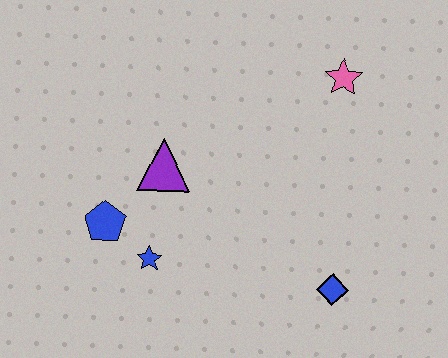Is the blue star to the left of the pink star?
Yes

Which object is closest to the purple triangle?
The blue pentagon is closest to the purple triangle.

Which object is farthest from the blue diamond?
The blue pentagon is farthest from the blue diamond.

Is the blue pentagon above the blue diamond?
Yes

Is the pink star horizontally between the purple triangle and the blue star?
No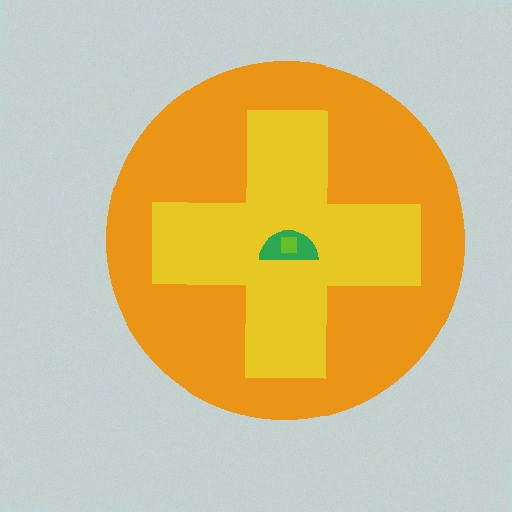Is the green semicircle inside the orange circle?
Yes.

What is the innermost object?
The lime square.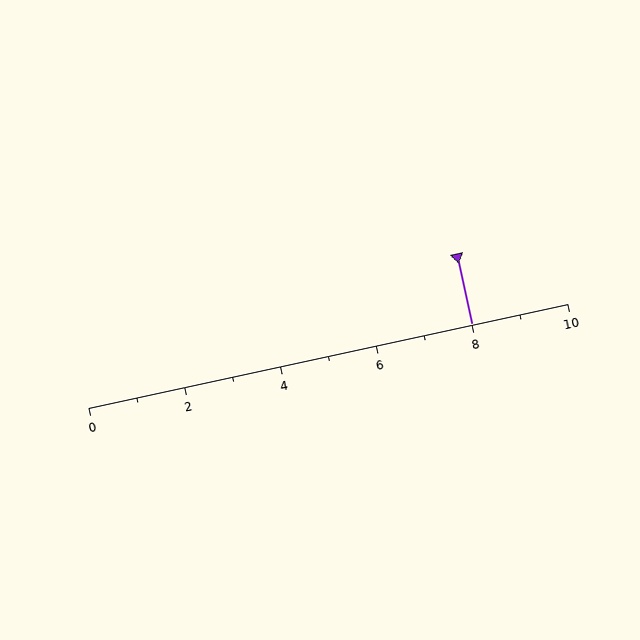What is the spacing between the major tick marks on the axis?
The major ticks are spaced 2 apart.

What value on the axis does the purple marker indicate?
The marker indicates approximately 8.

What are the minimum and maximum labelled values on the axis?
The axis runs from 0 to 10.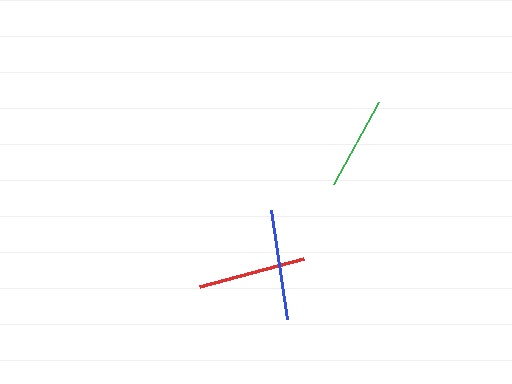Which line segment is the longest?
The blue line is the longest at approximately 110 pixels.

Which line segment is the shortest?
The green line is the shortest at approximately 94 pixels.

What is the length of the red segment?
The red segment is approximately 108 pixels long.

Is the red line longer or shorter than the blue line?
The blue line is longer than the red line.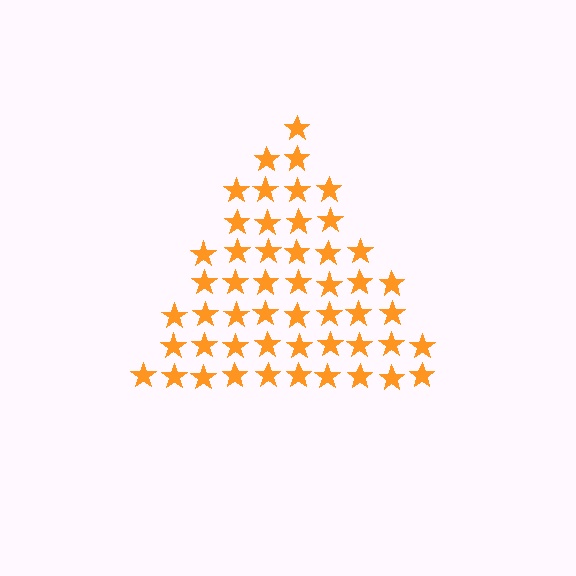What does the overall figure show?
The overall figure shows a triangle.